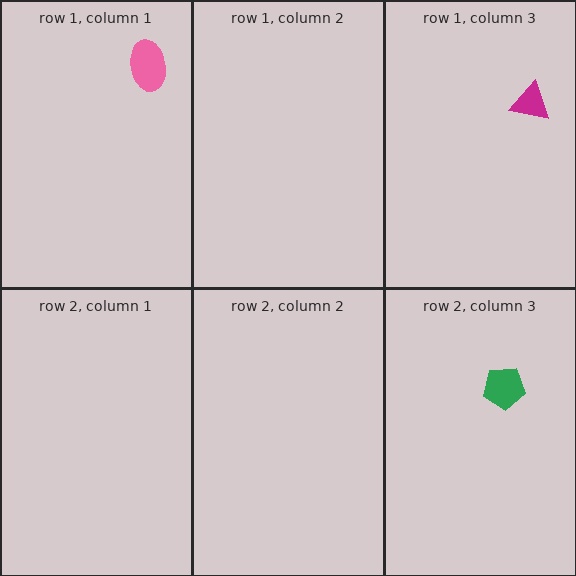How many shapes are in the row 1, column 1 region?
1.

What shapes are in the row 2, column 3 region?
The green pentagon.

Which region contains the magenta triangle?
The row 1, column 3 region.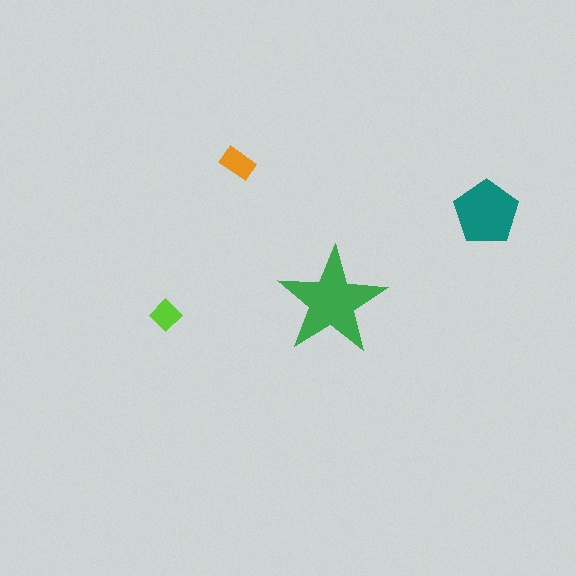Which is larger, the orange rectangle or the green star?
The green star.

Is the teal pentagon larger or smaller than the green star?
Smaller.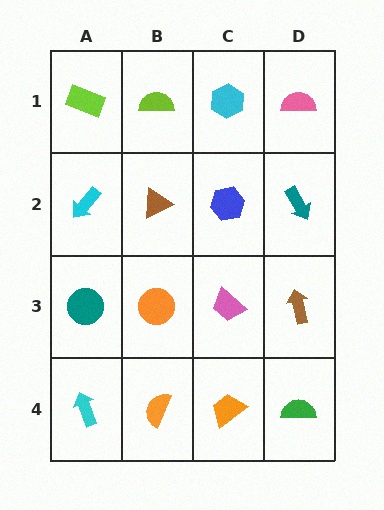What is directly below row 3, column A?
A cyan arrow.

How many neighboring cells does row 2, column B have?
4.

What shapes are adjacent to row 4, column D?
A brown arrow (row 3, column D), an orange trapezoid (row 4, column C).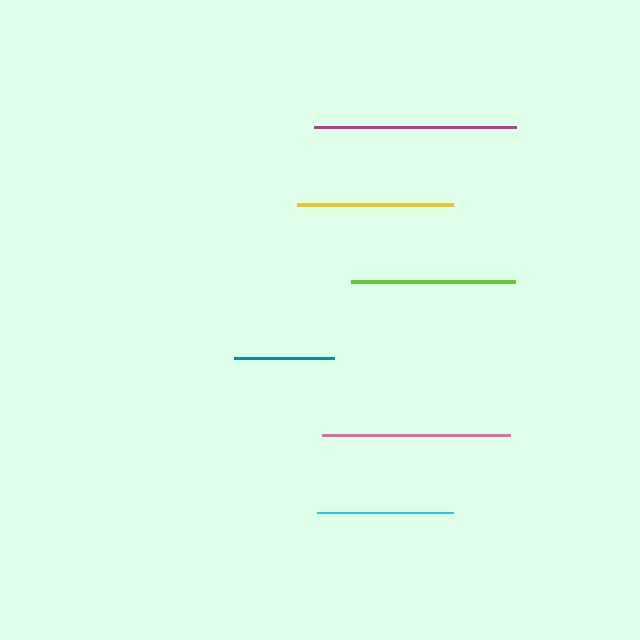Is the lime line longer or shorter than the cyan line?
The lime line is longer than the cyan line.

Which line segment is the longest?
The magenta line is the longest at approximately 202 pixels.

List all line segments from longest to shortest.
From longest to shortest: magenta, pink, lime, yellow, cyan, teal.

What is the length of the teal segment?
The teal segment is approximately 100 pixels long.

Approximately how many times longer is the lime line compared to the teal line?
The lime line is approximately 1.6 times the length of the teal line.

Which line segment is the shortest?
The teal line is the shortest at approximately 100 pixels.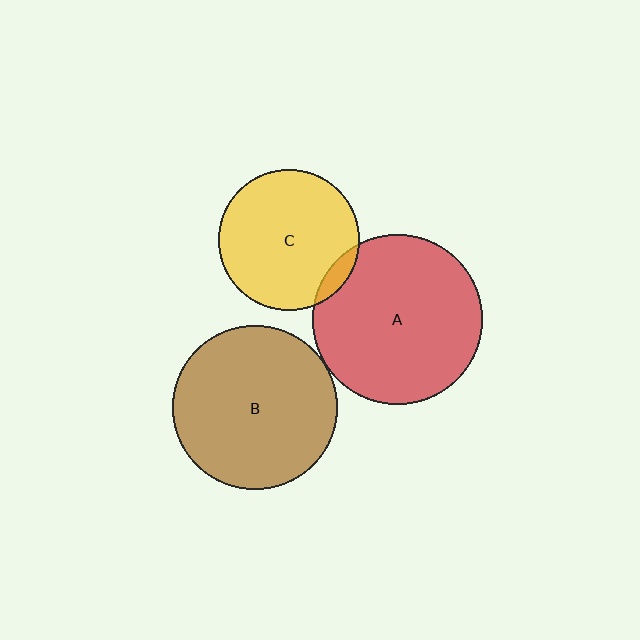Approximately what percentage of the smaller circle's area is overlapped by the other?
Approximately 5%.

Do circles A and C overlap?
Yes.